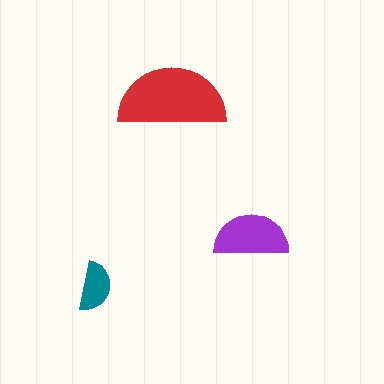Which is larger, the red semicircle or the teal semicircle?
The red one.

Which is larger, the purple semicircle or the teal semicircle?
The purple one.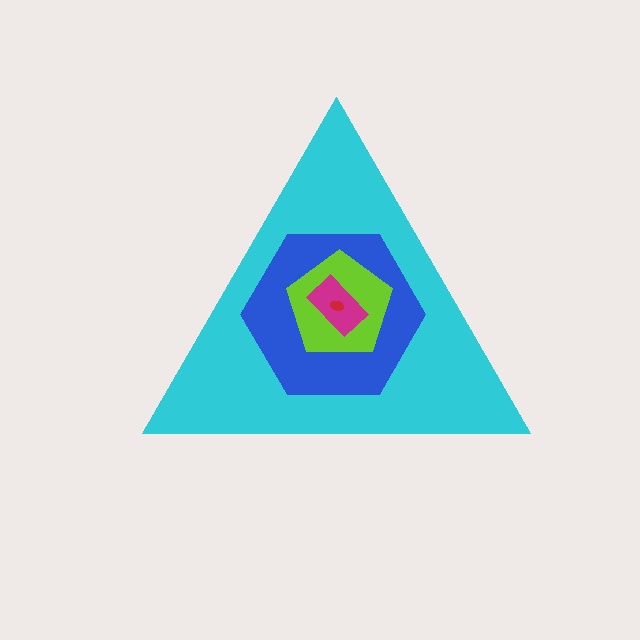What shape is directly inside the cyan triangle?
The blue hexagon.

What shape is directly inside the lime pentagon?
The magenta rectangle.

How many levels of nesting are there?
5.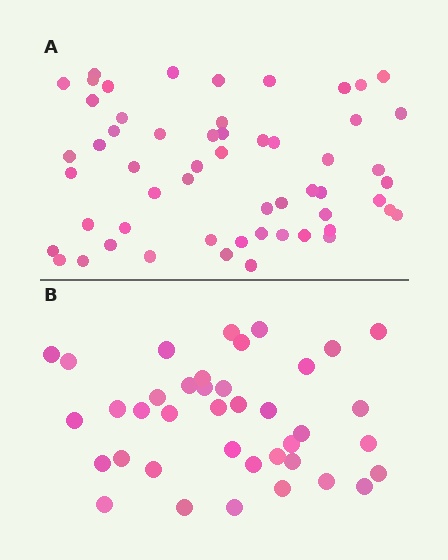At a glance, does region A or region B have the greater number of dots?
Region A (the top region) has more dots.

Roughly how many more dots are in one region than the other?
Region A has approximately 15 more dots than region B.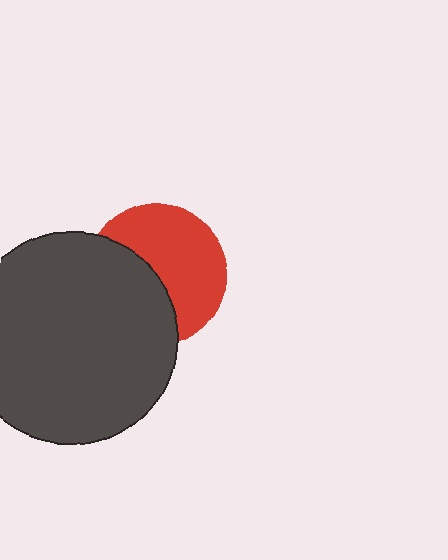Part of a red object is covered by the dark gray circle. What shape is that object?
It is a circle.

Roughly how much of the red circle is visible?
About half of it is visible (roughly 56%).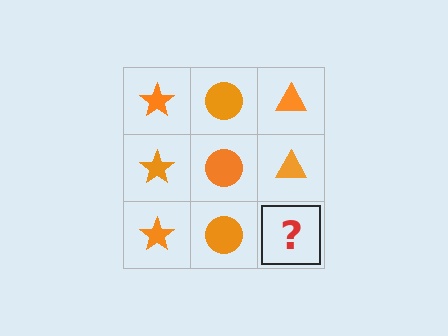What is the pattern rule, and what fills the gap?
The rule is that each column has a consistent shape. The gap should be filled with an orange triangle.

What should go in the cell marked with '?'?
The missing cell should contain an orange triangle.